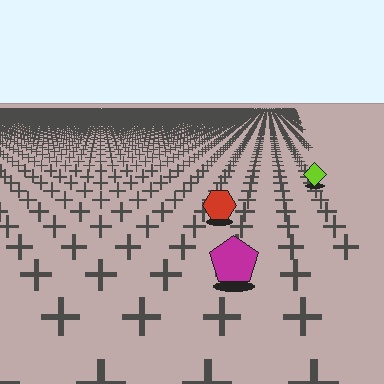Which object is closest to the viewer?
The magenta pentagon is closest. The texture marks near it are larger and more spread out.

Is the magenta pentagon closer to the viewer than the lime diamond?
Yes. The magenta pentagon is closer — you can tell from the texture gradient: the ground texture is coarser near it.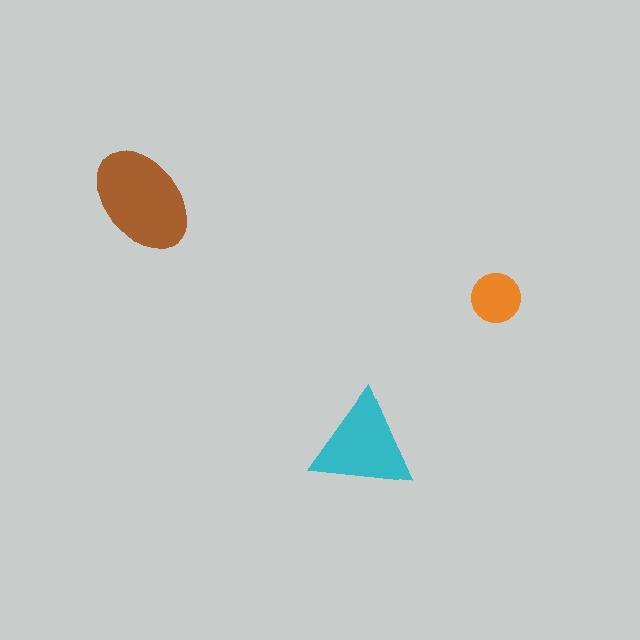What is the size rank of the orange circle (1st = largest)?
3rd.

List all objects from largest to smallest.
The brown ellipse, the cyan triangle, the orange circle.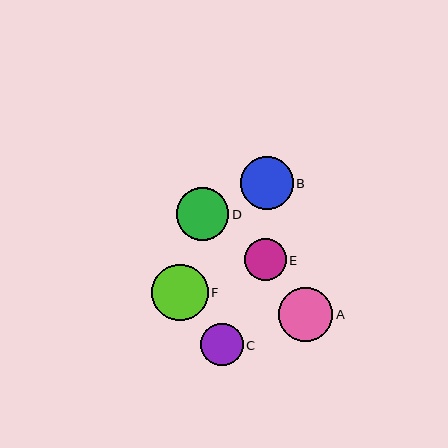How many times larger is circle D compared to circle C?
Circle D is approximately 1.2 times the size of circle C.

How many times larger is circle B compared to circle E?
Circle B is approximately 1.3 times the size of circle E.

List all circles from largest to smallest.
From largest to smallest: F, A, B, D, C, E.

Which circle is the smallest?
Circle E is the smallest with a size of approximately 41 pixels.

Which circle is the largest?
Circle F is the largest with a size of approximately 57 pixels.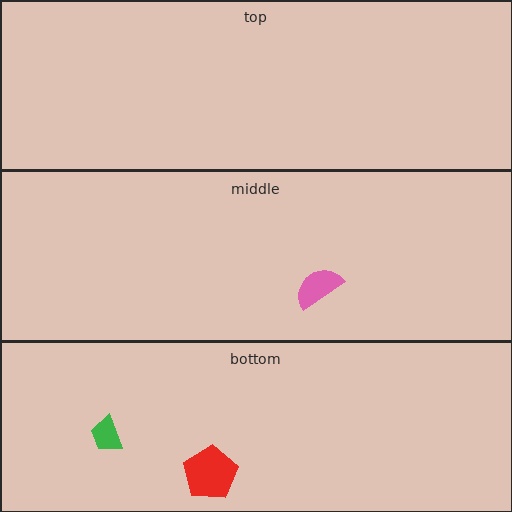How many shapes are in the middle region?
1.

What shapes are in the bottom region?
The red pentagon, the green trapezoid.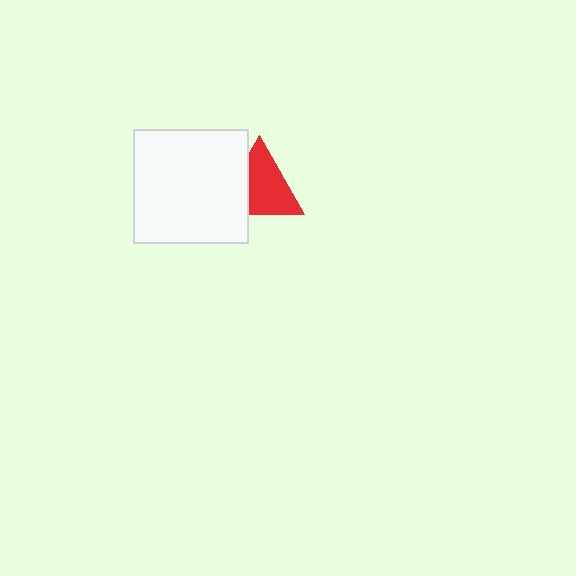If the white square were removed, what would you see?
You would see the complete red triangle.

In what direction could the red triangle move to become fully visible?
The red triangle could move right. That would shift it out from behind the white square entirely.